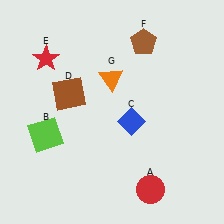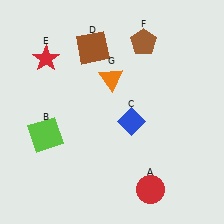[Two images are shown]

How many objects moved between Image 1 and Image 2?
1 object moved between the two images.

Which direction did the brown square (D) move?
The brown square (D) moved up.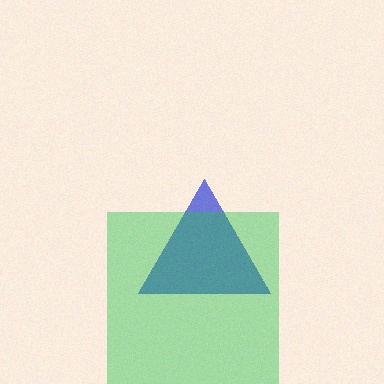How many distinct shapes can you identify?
There are 2 distinct shapes: a blue triangle, a green square.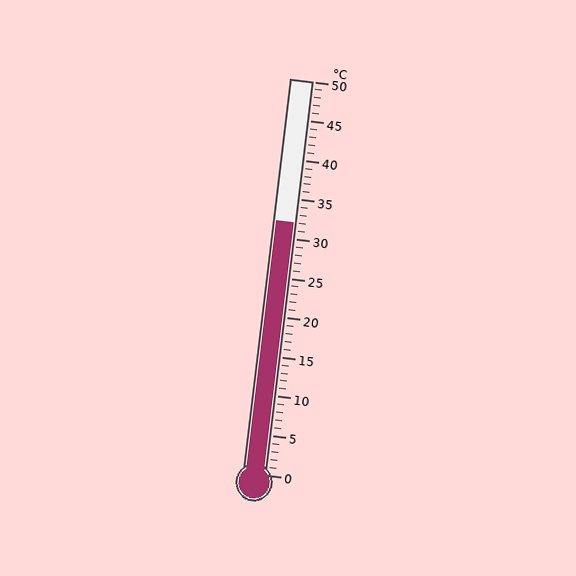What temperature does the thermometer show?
The thermometer shows approximately 32°C.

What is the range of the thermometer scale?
The thermometer scale ranges from 0°C to 50°C.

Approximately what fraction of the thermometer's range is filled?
The thermometer is filled to approximately 65% of its range.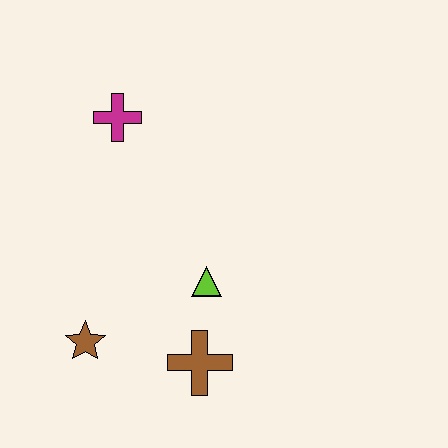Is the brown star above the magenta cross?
No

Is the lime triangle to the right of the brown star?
Yes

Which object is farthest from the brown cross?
The magenta cross is farthest from the brown cross.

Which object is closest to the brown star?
The brown cross is closest to the brown star.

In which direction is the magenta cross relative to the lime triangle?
The magenta cross is above the lime triangle.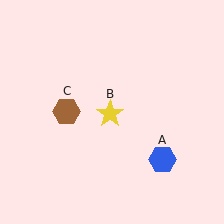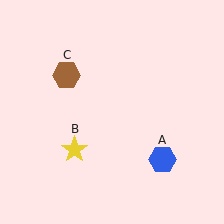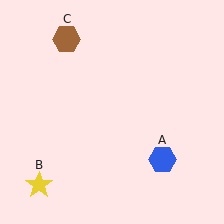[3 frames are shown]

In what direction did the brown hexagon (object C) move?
The brown hexagon (object C) moved up.